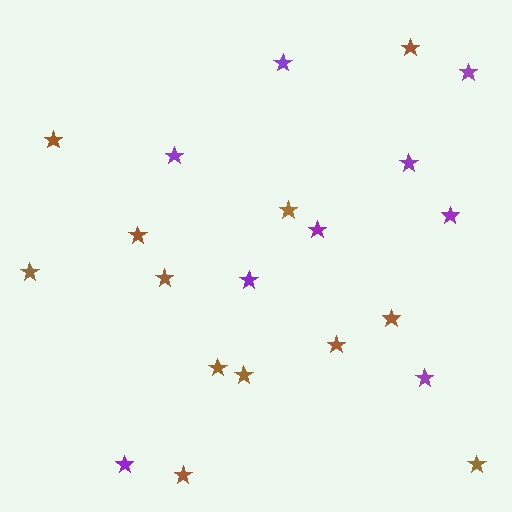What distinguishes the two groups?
There are 2 groups: one group of purple stars (9) and one group of brown stars (12).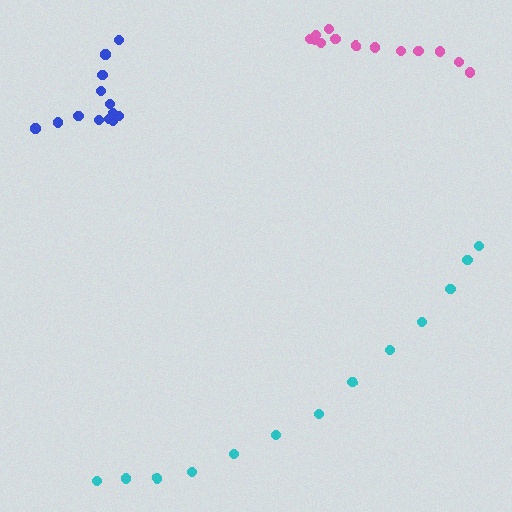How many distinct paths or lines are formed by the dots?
There are 3 distinct paths.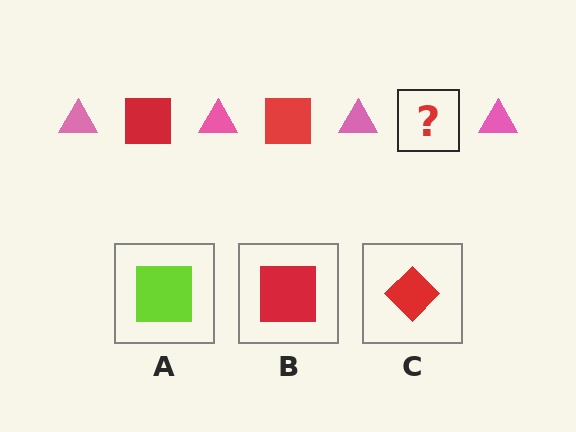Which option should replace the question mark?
Option B.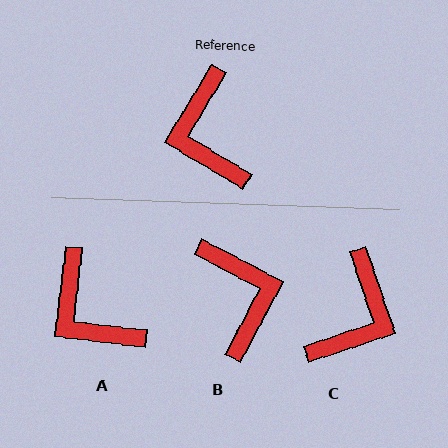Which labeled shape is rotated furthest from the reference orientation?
B, about 177 degrees away.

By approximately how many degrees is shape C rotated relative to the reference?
Approximately 140 degrees counter-clockwise.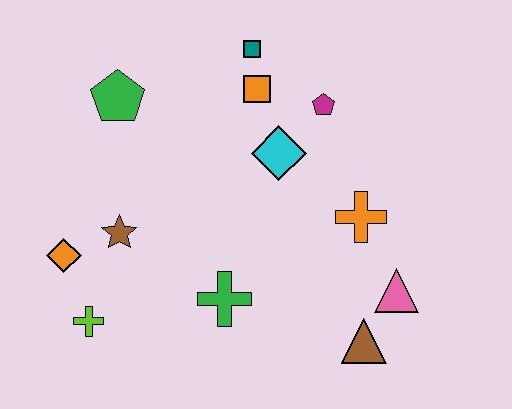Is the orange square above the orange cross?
Yes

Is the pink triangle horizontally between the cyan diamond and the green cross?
No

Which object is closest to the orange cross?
The pink triangle is closest to the orange cross.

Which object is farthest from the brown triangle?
The green pentagon is farthest from the brown triangle.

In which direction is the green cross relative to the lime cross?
The green cross is to the right of the lime cross.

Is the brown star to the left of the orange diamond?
No